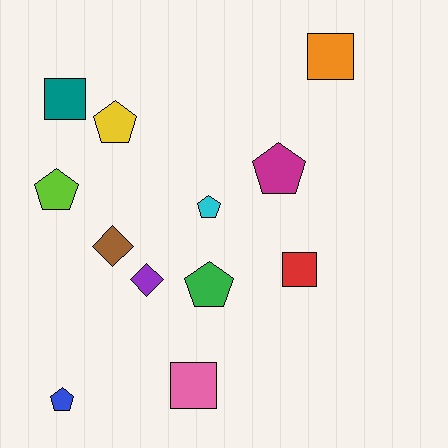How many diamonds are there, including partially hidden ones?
There are 2 diamonds.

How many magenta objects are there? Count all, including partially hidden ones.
There is 1 magenta object.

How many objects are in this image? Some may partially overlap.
There are 12 objects.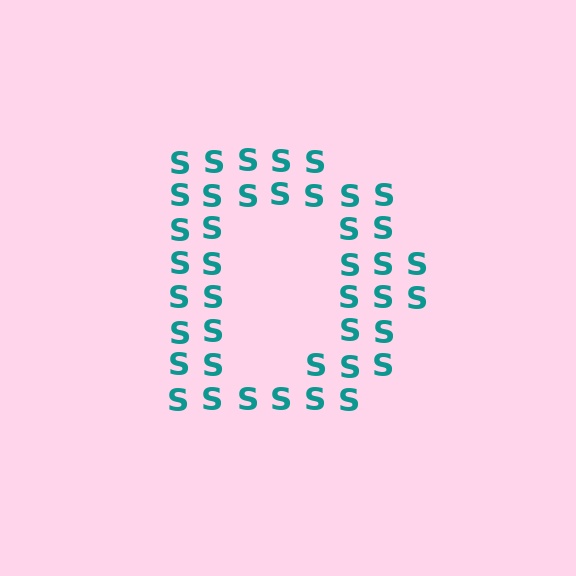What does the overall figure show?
The overall figure shows the letter D.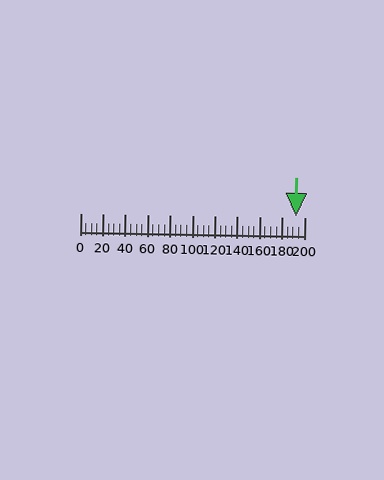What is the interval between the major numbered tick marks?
The major tick marks are spaced 20 units apart.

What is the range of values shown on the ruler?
The ruler shows values from 0 to 200.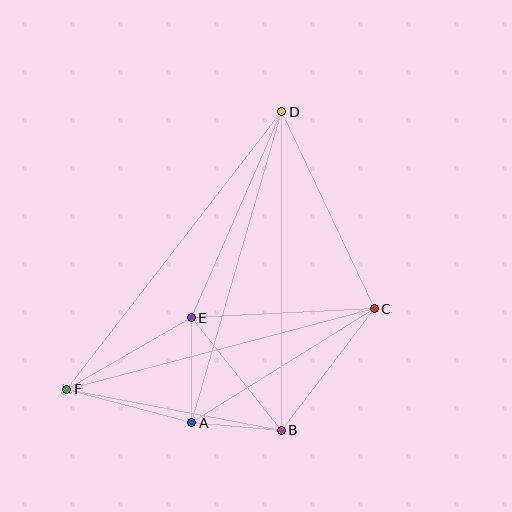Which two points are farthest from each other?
Points D and F are farthest from each other.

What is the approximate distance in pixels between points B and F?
The distance between B and F is approximately 218 pixels.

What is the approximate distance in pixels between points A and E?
The distance between A and E is approximately 105 pixels.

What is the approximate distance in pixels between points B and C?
The distance between B and C is approximately 153 pixels.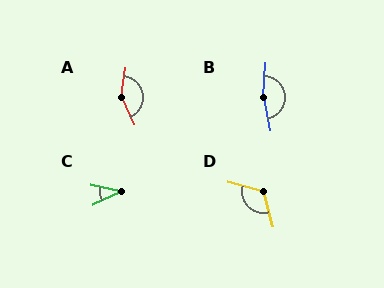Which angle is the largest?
B, at approximately 166 degrees.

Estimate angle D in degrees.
Approximately 120 degrees.